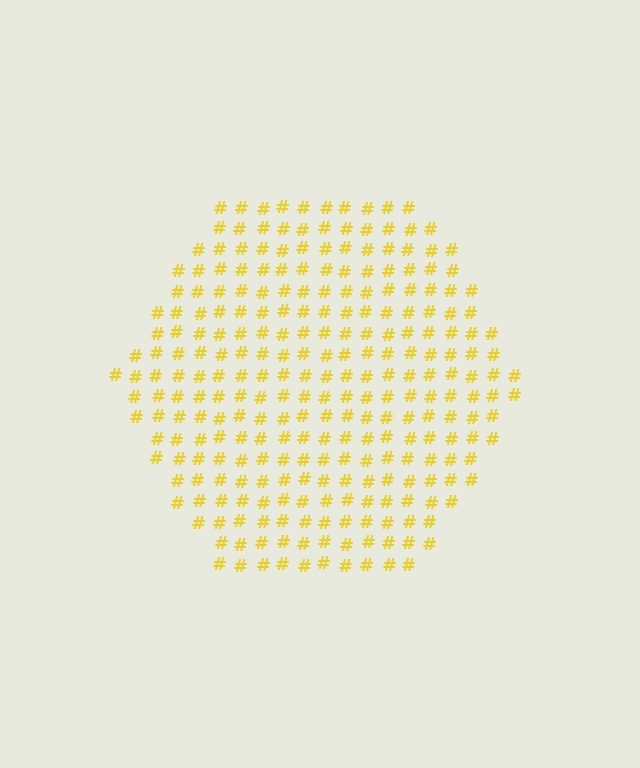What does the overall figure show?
The overall figure shows a hexagon.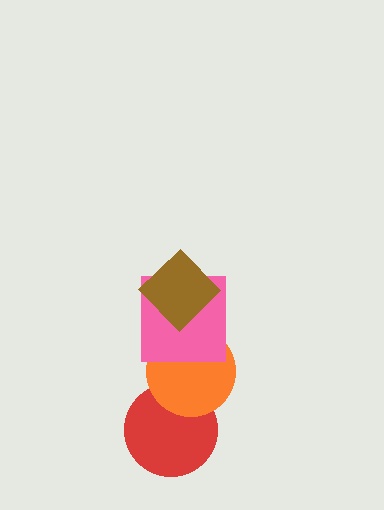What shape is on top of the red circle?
The orange circle is on top of the red circle.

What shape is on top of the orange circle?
The pink square is on top of the orange circle.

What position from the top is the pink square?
The pink square is 2nd from the top.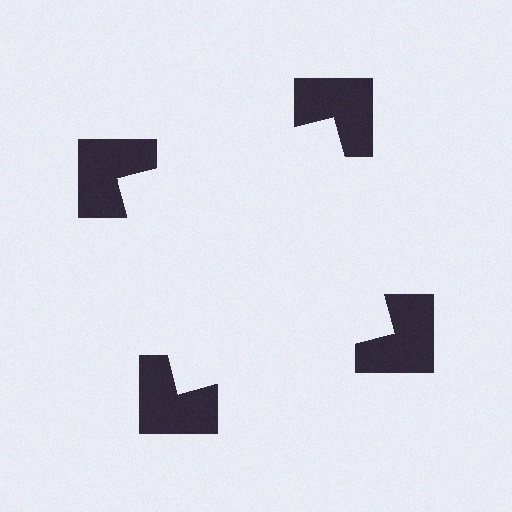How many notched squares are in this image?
There are 4 — one at each vertex of the illusory square.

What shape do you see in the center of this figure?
An illusory square — its edges are inferred from the aligned wedge cuts in the notched squares, not physically drawn.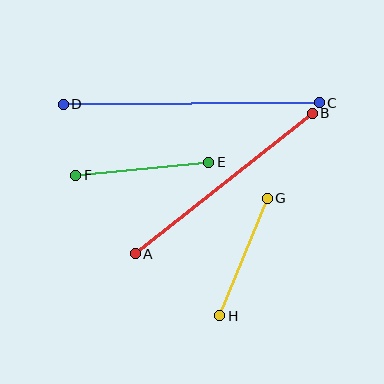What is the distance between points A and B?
The distance is approximately 226 pixels.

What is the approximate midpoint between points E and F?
The midpoint is at approximately (142, 169) pixels.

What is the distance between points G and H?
The distance is approximately 127 pixels.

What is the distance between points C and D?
The distance is approximately 256 pixels.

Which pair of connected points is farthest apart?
Points C and D are farthest apart.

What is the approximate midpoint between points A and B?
The midpoint is at approximately (224, 183) pixels.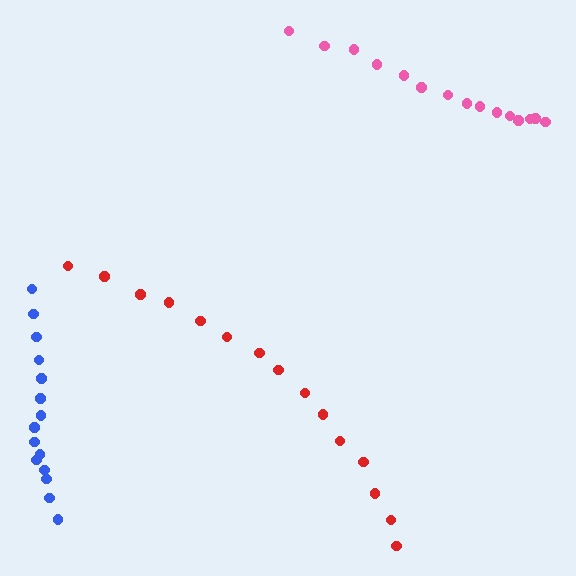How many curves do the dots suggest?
There are 3 distinct paths.